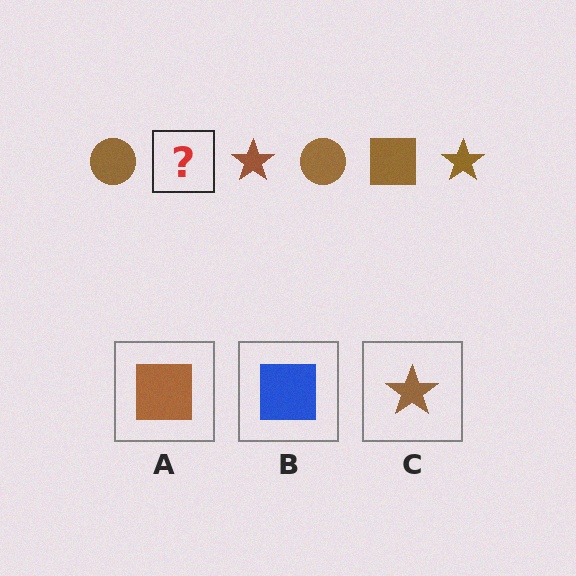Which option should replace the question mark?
Option A.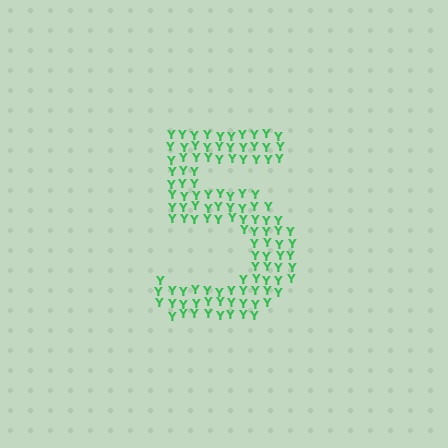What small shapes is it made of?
It is made of small letter Y's.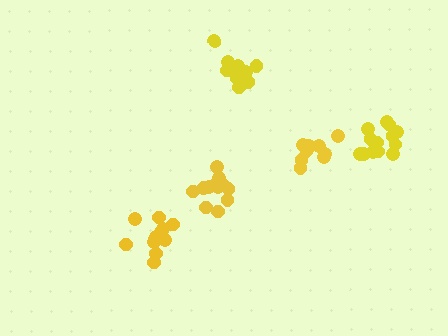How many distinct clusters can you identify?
There are 5 distinct clusters.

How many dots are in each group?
Group 1: 12 dots, Group 2: 13 dots, Group 3: 11 dots, Group 4: 10 dots, Group 5: 13 dots (59 total).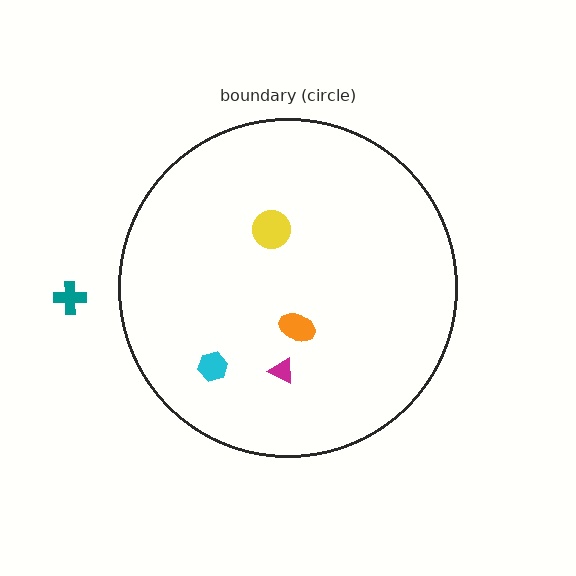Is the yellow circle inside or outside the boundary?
Inside.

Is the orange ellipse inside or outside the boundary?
Inside.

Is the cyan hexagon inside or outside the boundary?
Inside.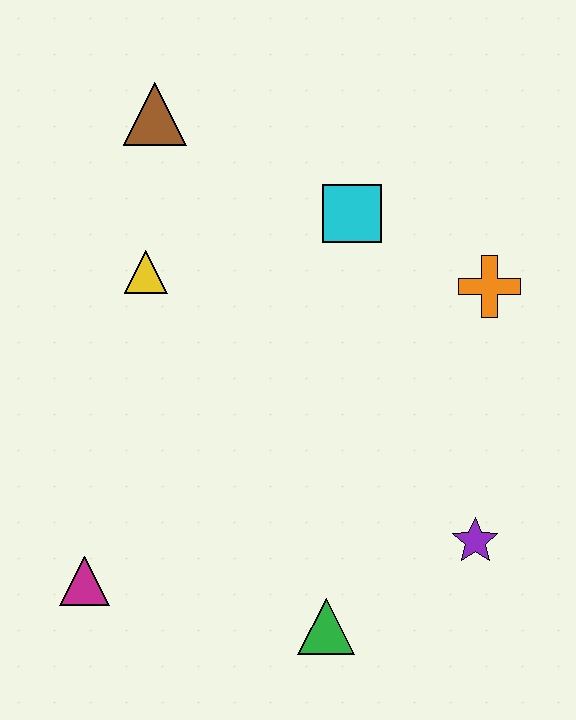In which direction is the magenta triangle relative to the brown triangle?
The magenta triangle is below the brown triangle.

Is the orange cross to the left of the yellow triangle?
No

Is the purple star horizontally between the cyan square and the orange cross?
Yes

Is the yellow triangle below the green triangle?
No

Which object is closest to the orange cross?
The cyan square is closest to the orange cross.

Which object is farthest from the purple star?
The brown triangle is farthest from the purple star.